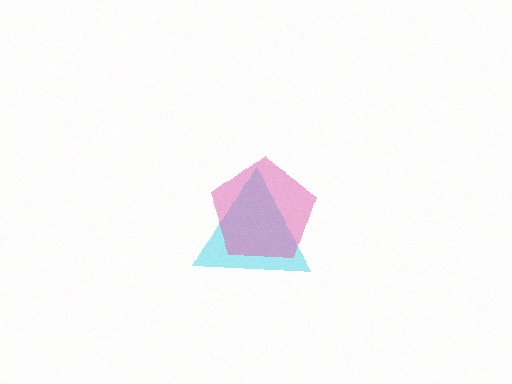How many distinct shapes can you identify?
There are 2 distinct shapes: a cyan triangle, a pink pentagon.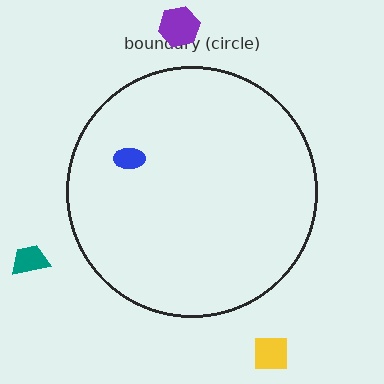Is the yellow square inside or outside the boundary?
Outside.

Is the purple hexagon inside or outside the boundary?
Outside.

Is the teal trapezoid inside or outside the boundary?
Outside.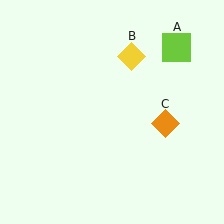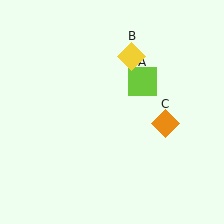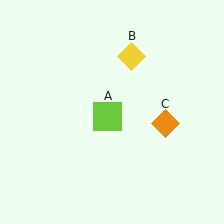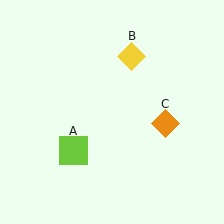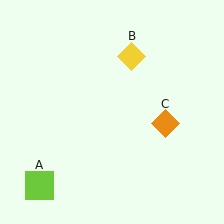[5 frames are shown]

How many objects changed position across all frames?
1 object changed position: lime square (object A).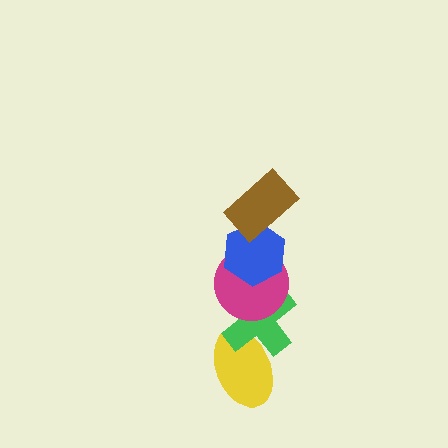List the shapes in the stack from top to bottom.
From top to bottom: the brown rectangle, the blue hexagon, the magenta circle, the green cross, the yellow ellipse.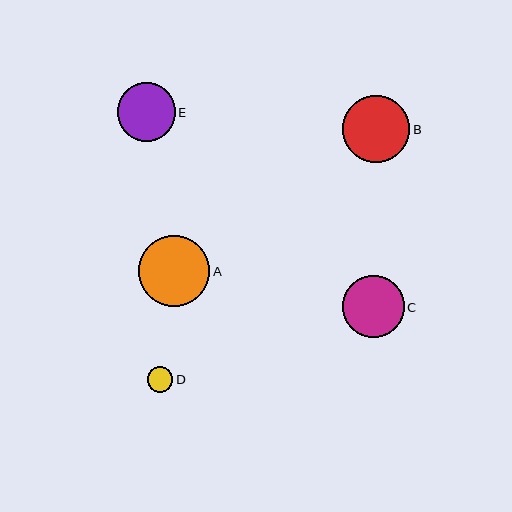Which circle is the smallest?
Circle D is the smallest with a size of approximately 25 pixels.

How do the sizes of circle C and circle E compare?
Circle C and circle E are approximately the same size.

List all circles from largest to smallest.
From largest to smallest: A, B, C, E, D.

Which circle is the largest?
Circle A is the largest with a size of approximately 71 pixels.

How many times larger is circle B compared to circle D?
Circle B is approximately 2.7 times the size of circle D.